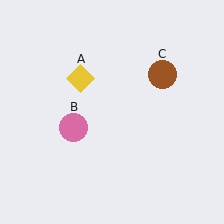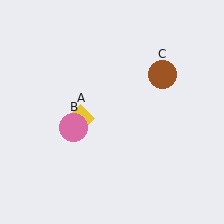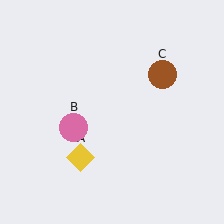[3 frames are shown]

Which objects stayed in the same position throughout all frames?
Pink circle (object B) and brown circle (object C) remained stationary.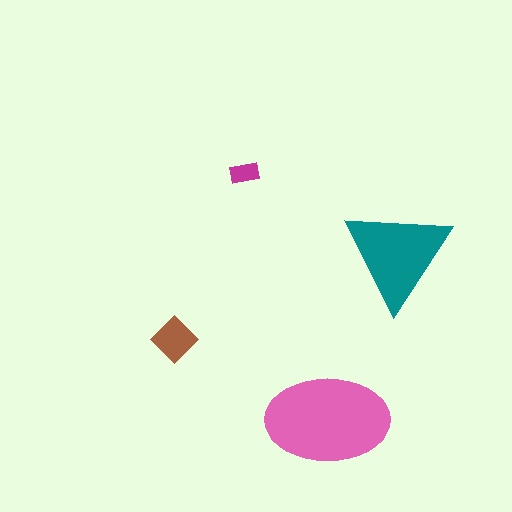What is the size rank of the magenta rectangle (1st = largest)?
4th.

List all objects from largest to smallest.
The pink ellipse, the teal triangle, the brown diamond, the magenta rectangle.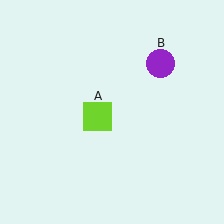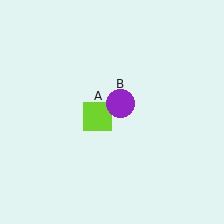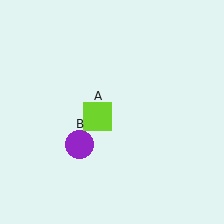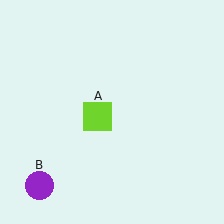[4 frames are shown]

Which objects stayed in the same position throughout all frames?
Lime square (object A) remained stationary.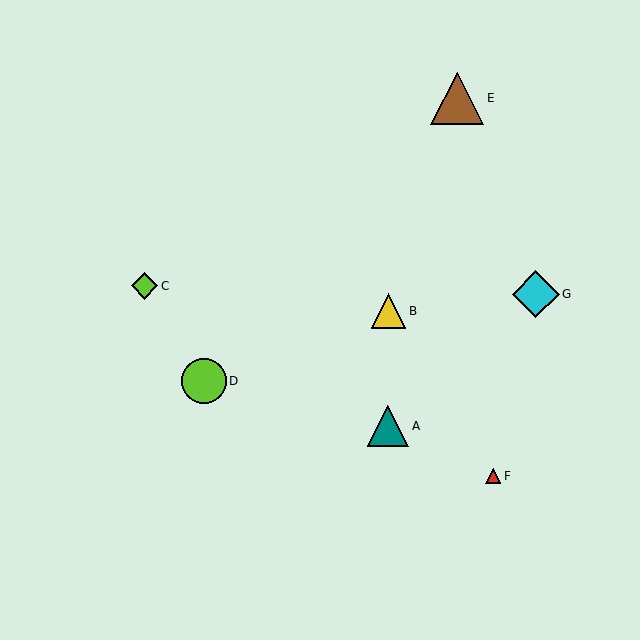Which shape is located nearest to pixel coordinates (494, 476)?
The red triangle (labeled F) at (493, 476) is nearest to that location.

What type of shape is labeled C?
Shape C is a lime diamond.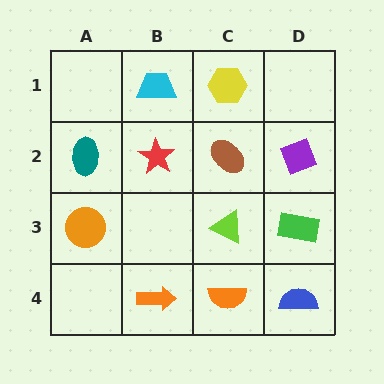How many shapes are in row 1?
2 shapes.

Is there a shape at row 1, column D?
No, that cell is empty.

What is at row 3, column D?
A green rectangle.